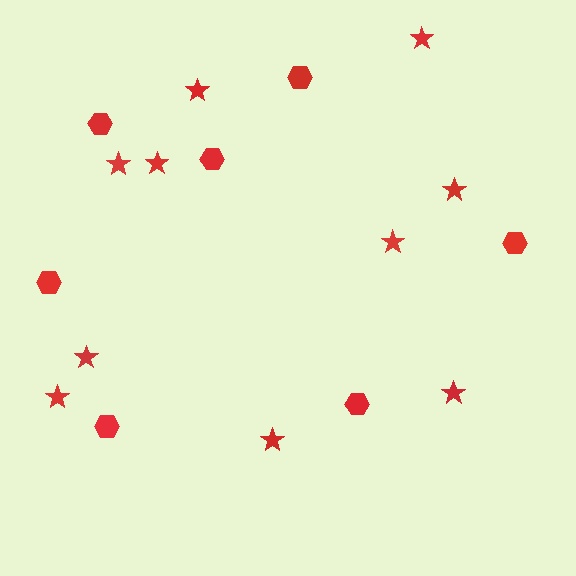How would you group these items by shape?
There are 2 groups: one group of hexagons (7) and one group of stars (10).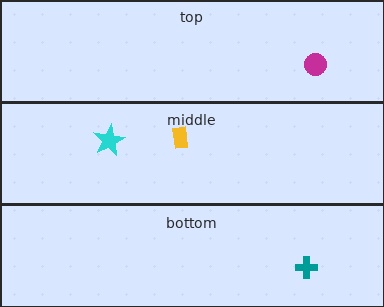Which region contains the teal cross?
The bottom region.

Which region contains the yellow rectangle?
The middle region.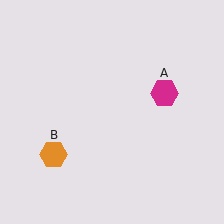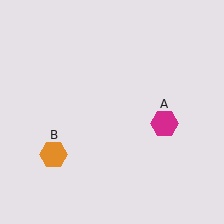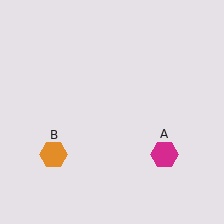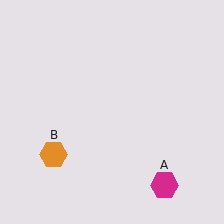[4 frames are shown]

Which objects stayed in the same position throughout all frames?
Orange hexagon (object B) remained stationary.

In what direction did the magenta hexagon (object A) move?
The magenta hexagon (object A) moved down.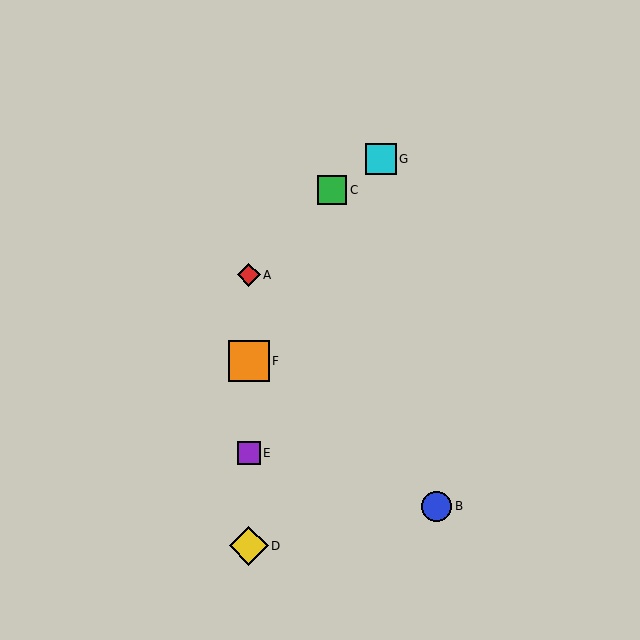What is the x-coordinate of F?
Object F is at x≈249.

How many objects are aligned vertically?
4 objects (A, D, E, F) are aligned vertically.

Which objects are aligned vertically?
Objects A, D, E, F are aligned vertically.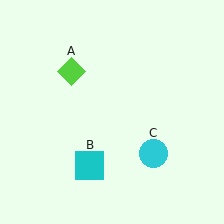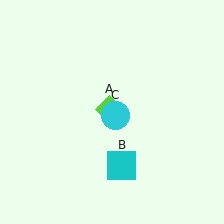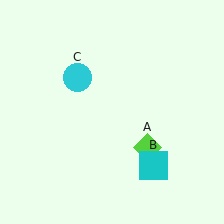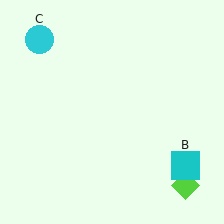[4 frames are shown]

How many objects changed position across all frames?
3 objects changed position: lime diamond (object A), cyan square (object B), cyan circle (object C).